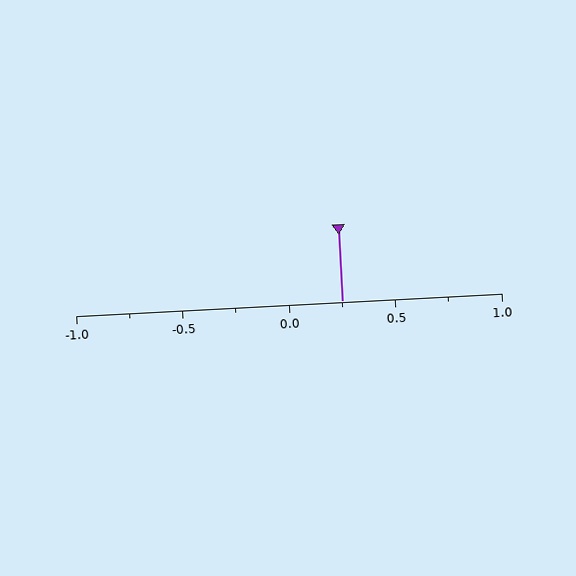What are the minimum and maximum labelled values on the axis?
The axis runs from -1.0 to 1.0.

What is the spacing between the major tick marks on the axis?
The major ticks are spaced 0.5 apart.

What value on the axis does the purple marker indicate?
The marker indicates approximately 0.25.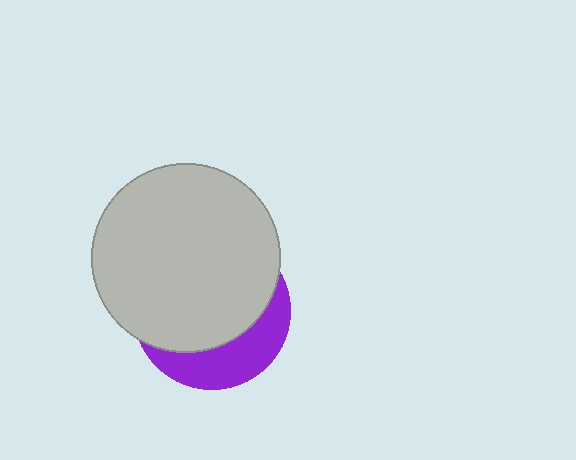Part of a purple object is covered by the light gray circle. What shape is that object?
It is a circle.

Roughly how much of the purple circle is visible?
A small part of it is visible (roughly 31%).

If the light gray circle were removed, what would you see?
You would see the complete purple circle.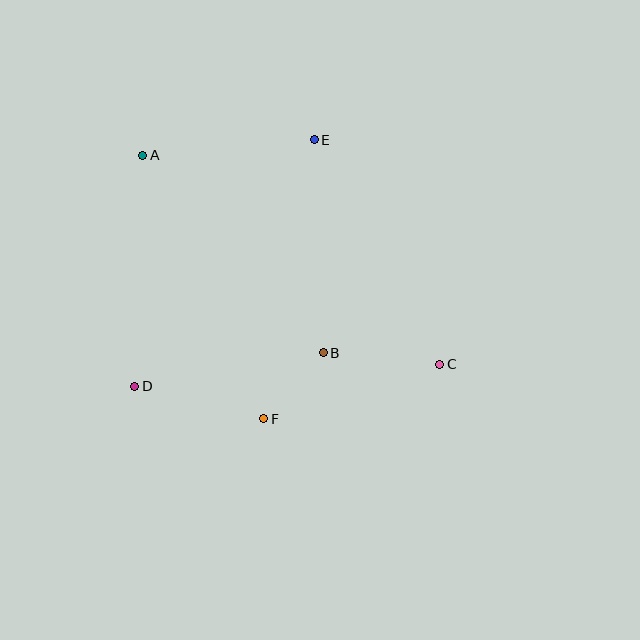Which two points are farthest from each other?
Points A and C are farthest from each other.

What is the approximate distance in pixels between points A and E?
The distance between A and E is approximately 172 pixels.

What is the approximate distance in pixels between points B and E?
The distance between B and E is approximately 213 pixels.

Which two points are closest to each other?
Points B and F are closest to each other.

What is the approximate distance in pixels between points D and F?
The distance between D and F is approximately 133 pixels.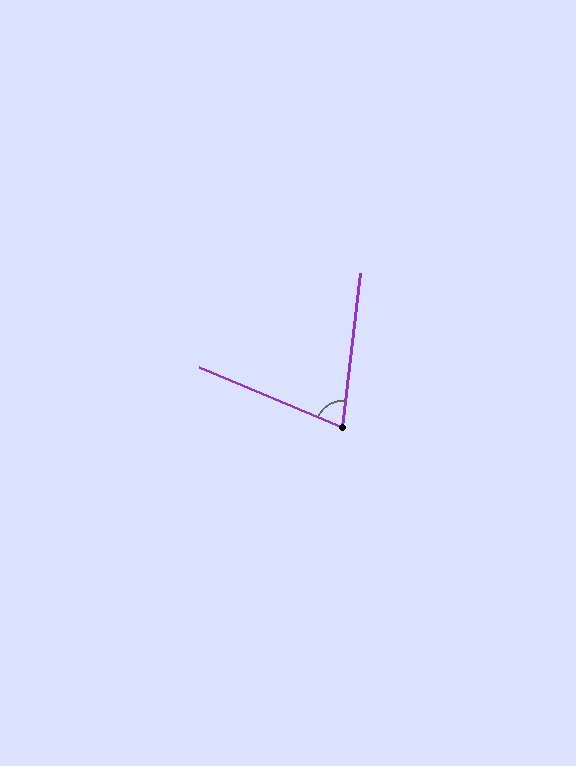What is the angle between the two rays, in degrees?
Approximately 74 degrees.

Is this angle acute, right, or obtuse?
It is acute.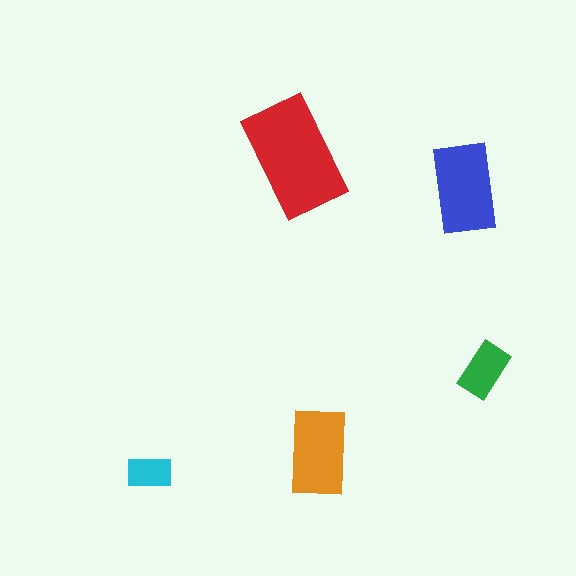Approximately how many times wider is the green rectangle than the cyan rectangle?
About 1.5 times wider.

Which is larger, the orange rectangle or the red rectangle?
The red one.